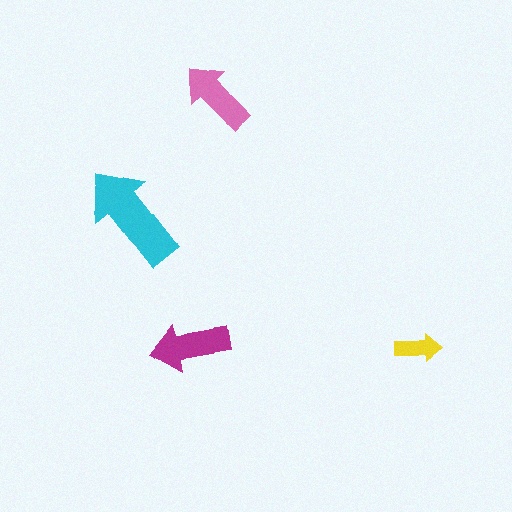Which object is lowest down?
The yellow arrow is bottommost.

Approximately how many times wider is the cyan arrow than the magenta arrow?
About 1.5 times wider.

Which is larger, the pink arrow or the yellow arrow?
The pink one.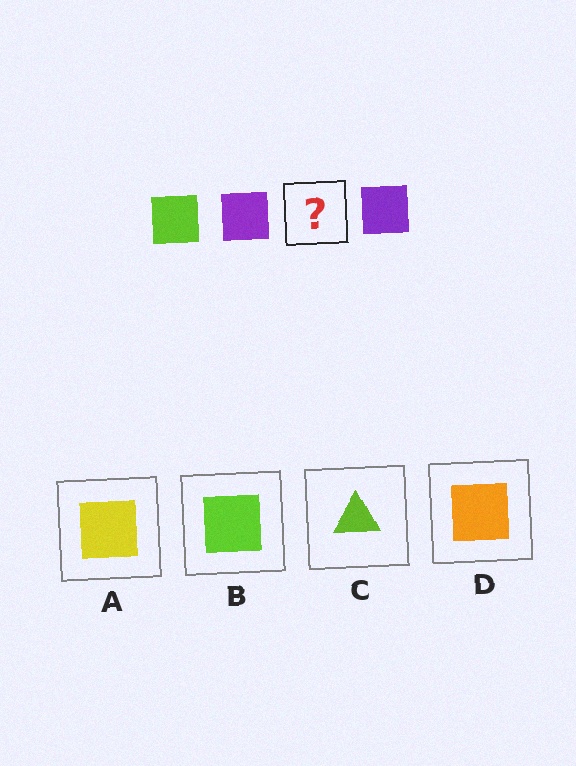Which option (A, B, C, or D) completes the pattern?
B.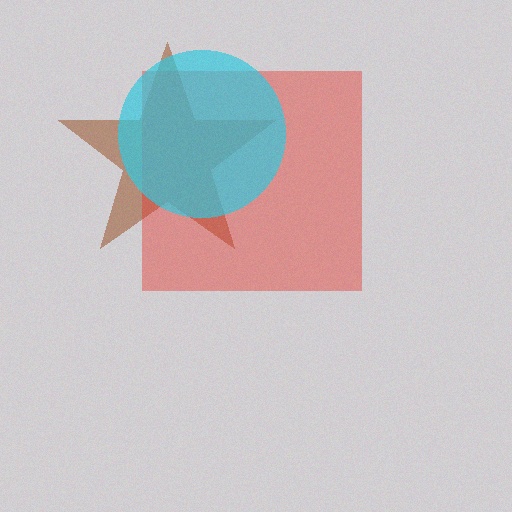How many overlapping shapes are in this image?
There are 3 overlapping shapes in the image.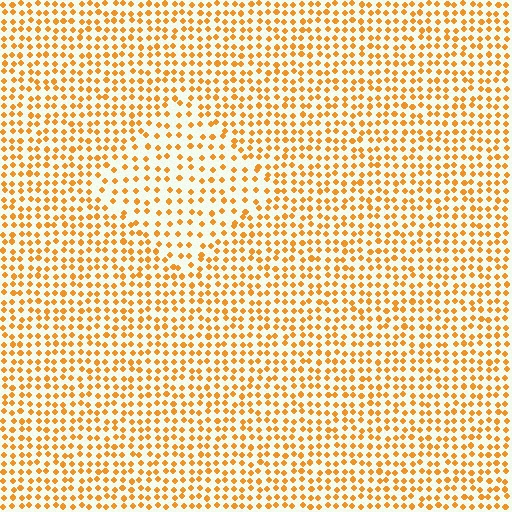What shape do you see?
I see a diamond.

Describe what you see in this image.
The image contains small orange elements arranged at two different densities. A diamond-shaped region is visible where the elements are less densely packed than the surrounding area.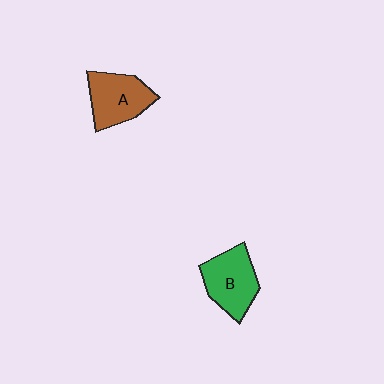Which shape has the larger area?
Shape B (green).